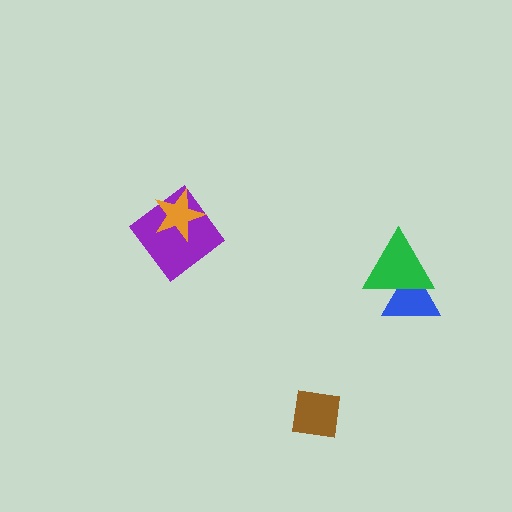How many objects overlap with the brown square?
0 objects overlap with the brown square.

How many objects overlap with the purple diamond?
1 object overlaps with the purple diamond.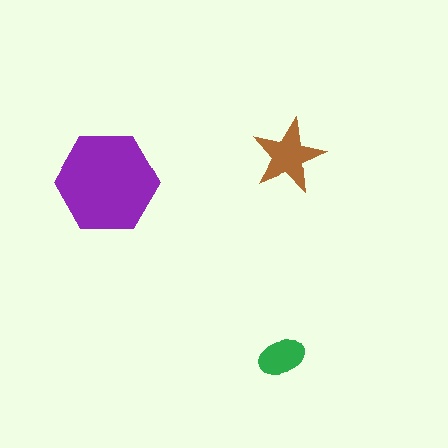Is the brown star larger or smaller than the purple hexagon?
Smaller.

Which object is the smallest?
The green ellipse.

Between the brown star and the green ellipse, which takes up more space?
The brown star.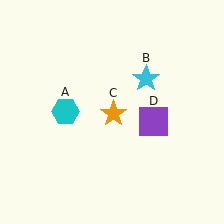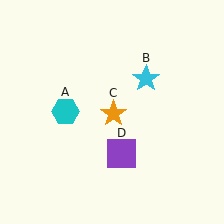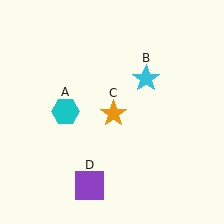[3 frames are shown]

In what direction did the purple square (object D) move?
The purple square (object D) moved down and to the left.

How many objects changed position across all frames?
1 object changed position: purple square (object D).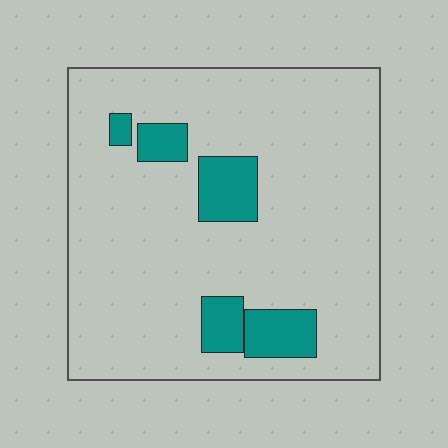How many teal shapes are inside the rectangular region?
5.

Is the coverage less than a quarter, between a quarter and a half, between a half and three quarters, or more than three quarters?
Less than a quarter.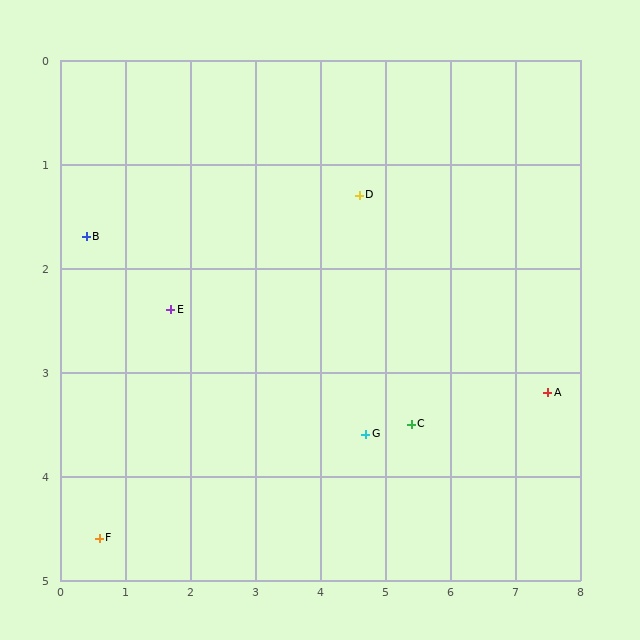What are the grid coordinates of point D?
Point D is at approximately (4.6, 1.3).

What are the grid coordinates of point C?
Point C is at approximately (5.4, 3.5).